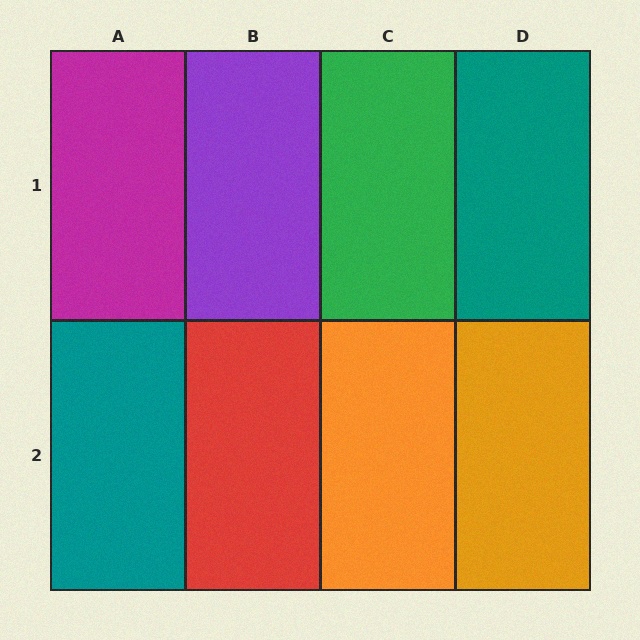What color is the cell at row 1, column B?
Purple.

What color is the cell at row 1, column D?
Teal.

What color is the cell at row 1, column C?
Green.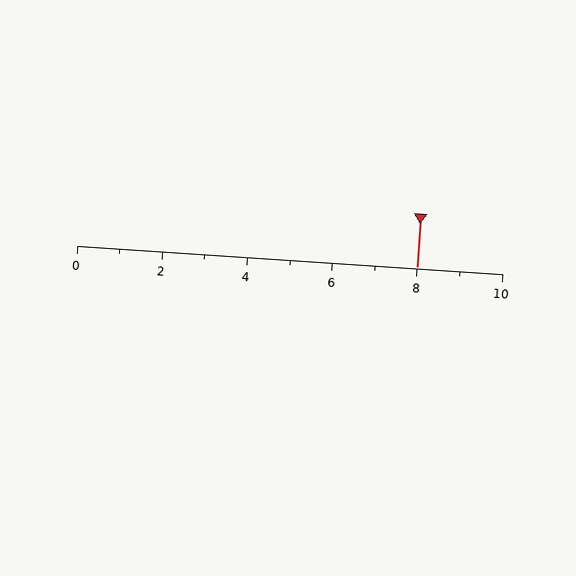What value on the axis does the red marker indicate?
The marker indicates approximately 8.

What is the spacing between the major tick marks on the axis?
The major ticks are spaced 2 apart.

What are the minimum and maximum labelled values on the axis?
The axis runs from 0 to 10.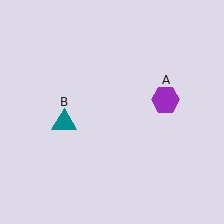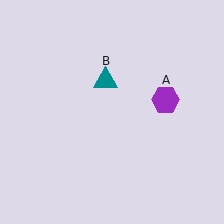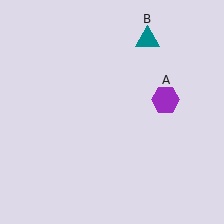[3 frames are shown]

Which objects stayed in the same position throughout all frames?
Purple hexagon (object A) remained stationary.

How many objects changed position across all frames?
1 object changed position: teal triangle (object B).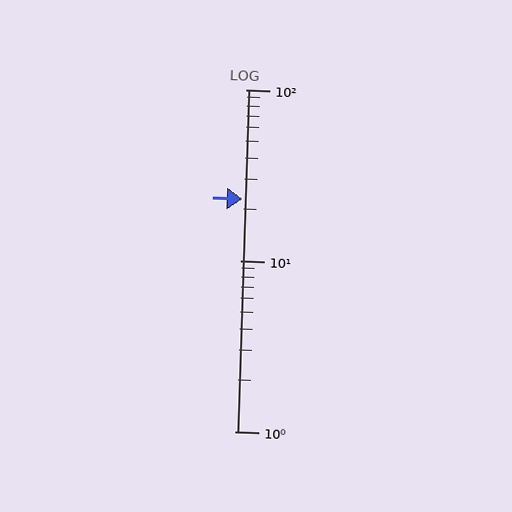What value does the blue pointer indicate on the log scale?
The pointer indicates approximately 23.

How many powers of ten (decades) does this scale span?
The scale spans 2 decades, from 1 to 100.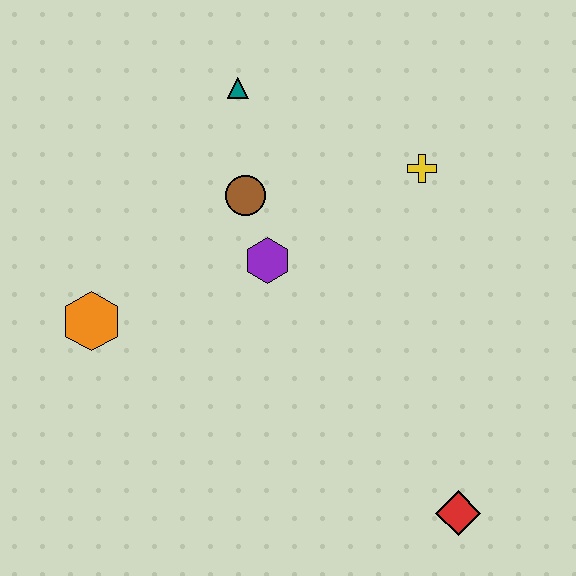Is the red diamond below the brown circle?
Yes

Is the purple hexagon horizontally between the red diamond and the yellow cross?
No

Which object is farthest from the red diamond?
The teal triangle is farthest from the red diamond.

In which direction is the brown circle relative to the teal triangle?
The brown circle is below the teal triangle.